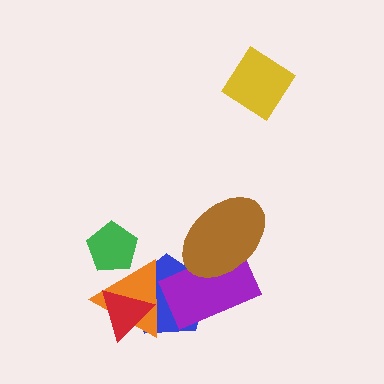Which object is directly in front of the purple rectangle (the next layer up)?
The orange triangle is directly in front of the purple rectangle.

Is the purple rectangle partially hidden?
Yes, it is partially covered by another shape.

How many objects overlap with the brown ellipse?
2 objects overlap with the brown ellipse.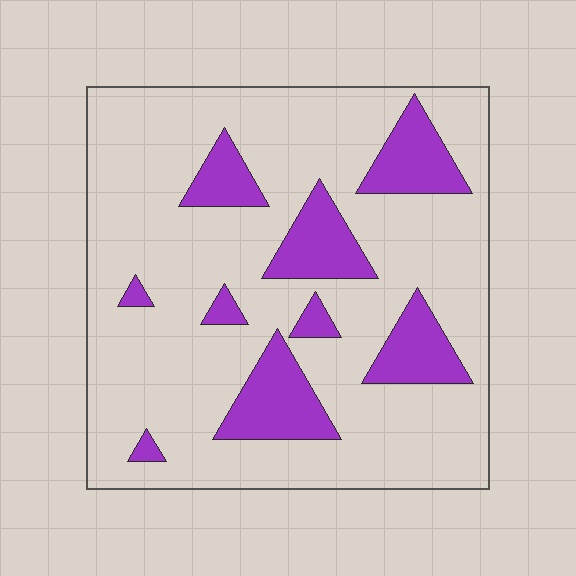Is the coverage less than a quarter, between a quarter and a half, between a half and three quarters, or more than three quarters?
Less than a quarter.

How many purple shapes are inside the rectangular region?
9.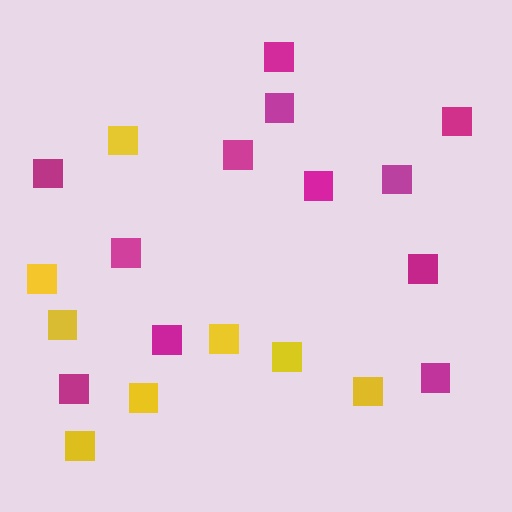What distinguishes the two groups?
There are 2 groups: one group of magenta squares (12) and one group of yellow squares (8).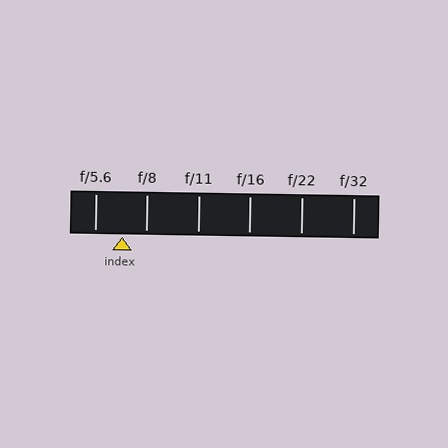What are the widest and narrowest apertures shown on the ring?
The widest aperture shown is f/5.6 and the narrowest is f/32.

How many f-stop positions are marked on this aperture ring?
There are 6 f-stop positions marked.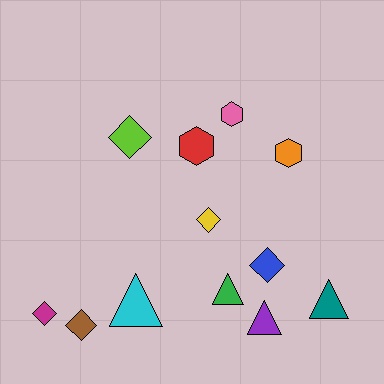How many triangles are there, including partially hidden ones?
There are 4 triangles.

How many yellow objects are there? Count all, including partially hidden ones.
There is 1 yellow object.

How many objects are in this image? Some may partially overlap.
There are 12 objects.